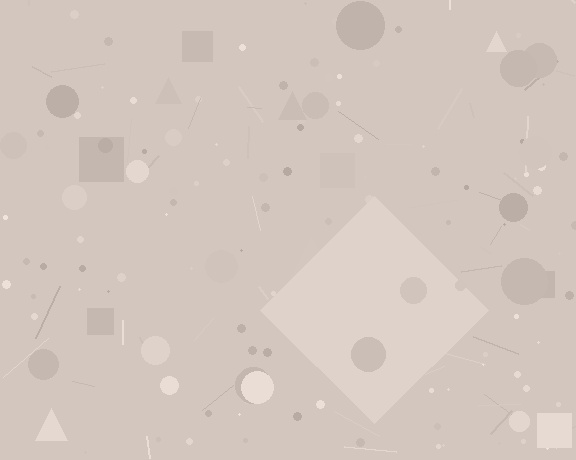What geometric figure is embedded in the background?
A diamond is embedded in the background.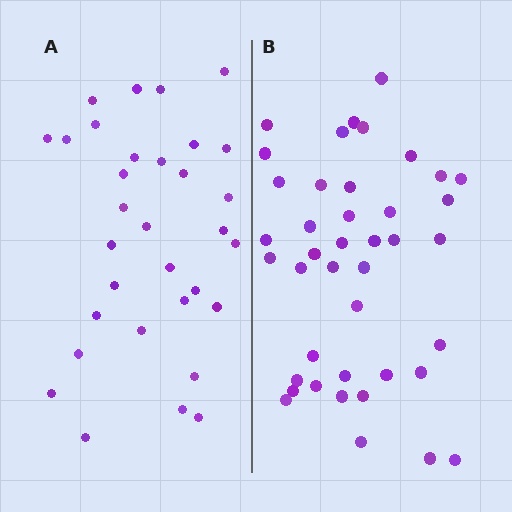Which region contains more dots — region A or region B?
Region B (the right region) has more dots.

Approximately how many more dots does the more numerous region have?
Region B has roughly 8 or so more dots than region A.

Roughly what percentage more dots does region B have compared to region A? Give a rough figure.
About 30% more.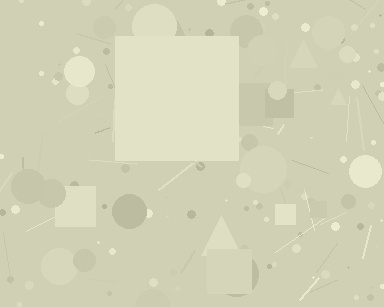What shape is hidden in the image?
A square is hidden in the image.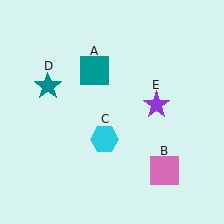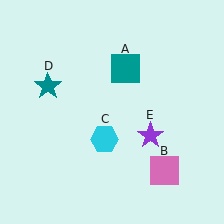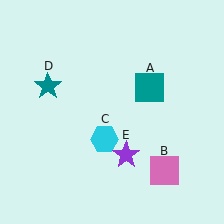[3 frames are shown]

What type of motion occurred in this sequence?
The teal square (object A), purple star (object E) rotated clockwise around the center of the scene.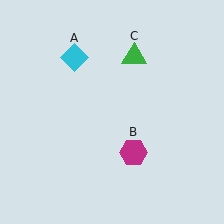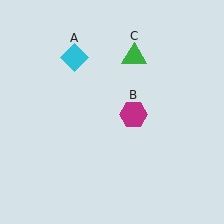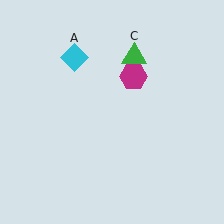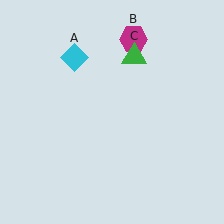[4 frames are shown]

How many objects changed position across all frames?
1 object changed position: magenta hexagon (object B).